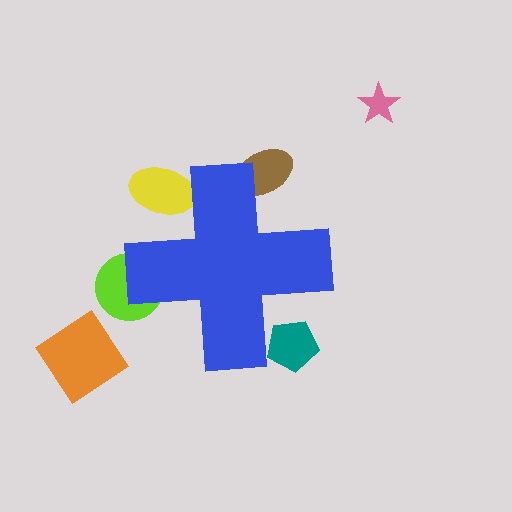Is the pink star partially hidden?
No, the pink star is fully visible.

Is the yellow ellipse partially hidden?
Yes, the yellow ellipse is partially hidden behind the blue cross.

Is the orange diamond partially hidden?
No, the orange diamond is fully visible.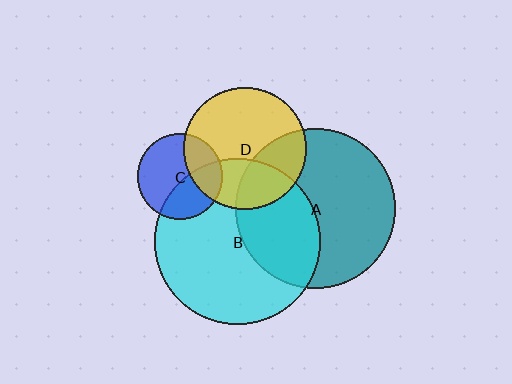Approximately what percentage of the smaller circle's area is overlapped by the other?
Approximately 40%.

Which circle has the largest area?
Circle B (cyan).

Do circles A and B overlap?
Yes.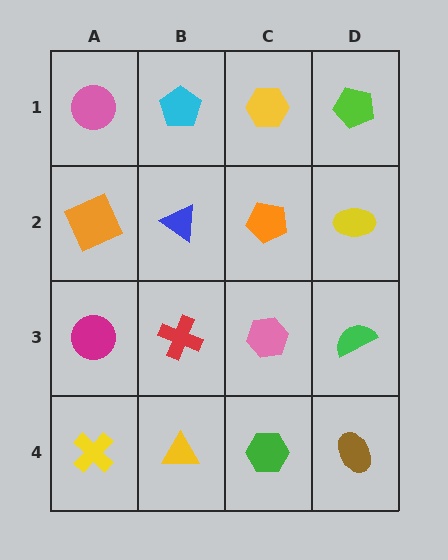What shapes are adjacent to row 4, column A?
A magenta circle (row 3, column A), a yellow triangle (row 4, column B).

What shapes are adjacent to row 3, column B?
A blue triangle (row 2, column B), a yellow triangle (row 4, column B), a magenta circle (row 3, column A), a pink hexagon (row 3, column C).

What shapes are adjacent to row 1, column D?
A yellow ellipse (row 2, column D), a yellow hexagon (row 1, column C).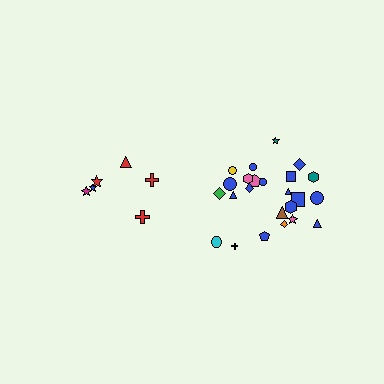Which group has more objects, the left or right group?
The right group.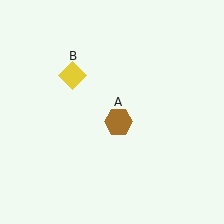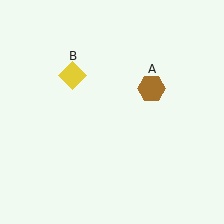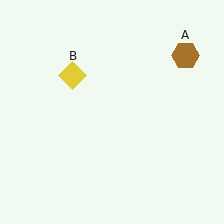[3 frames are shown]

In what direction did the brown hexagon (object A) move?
The brown hexagon (object A) moved up and to the right.